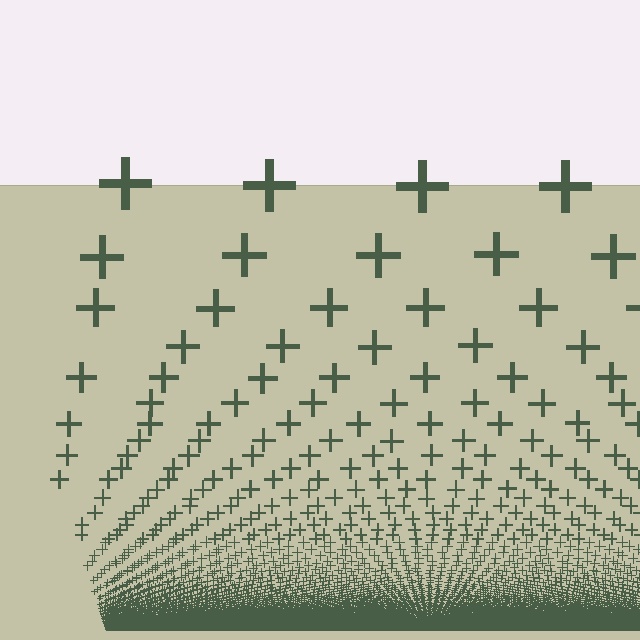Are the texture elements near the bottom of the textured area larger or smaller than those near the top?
Smaller. The gradient is inverted — elements near the bottom are smaller and denser.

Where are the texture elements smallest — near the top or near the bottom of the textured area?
Near the bottom.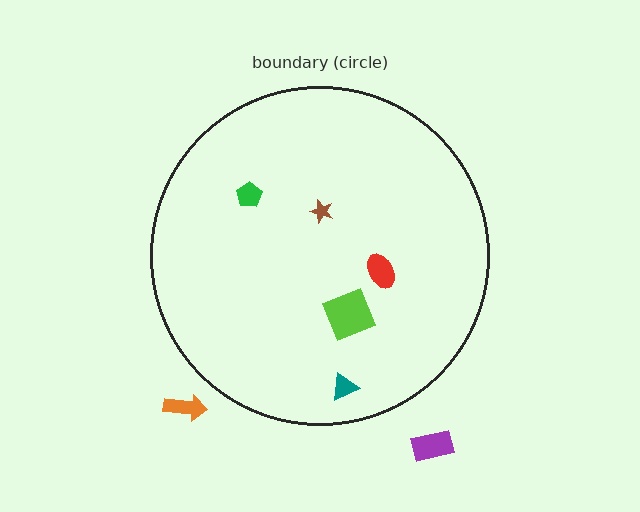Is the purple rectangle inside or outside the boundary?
Outside.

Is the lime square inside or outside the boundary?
Inside.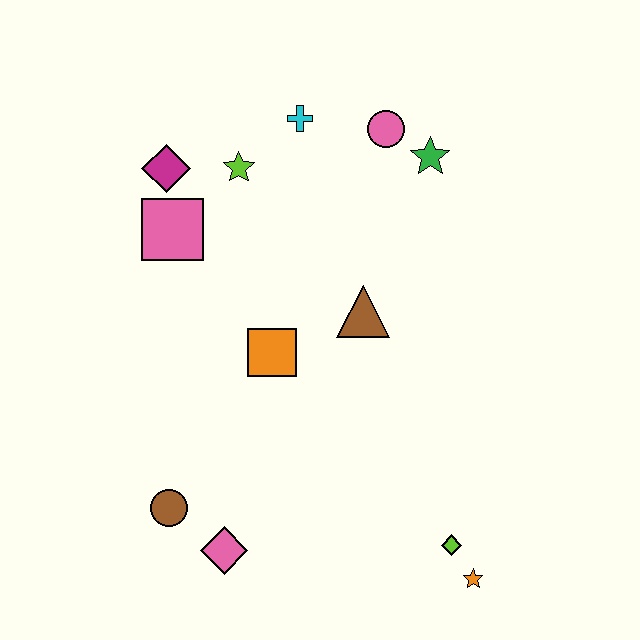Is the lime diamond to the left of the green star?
No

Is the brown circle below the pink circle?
Yes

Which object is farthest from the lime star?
The orange star is farthest from the lime star.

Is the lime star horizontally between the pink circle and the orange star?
No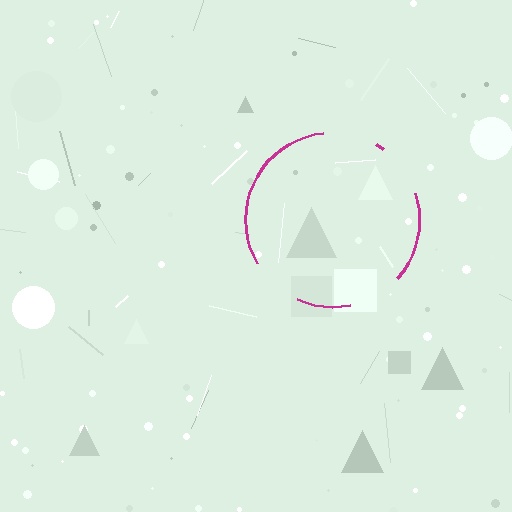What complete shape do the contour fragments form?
The contour fragments form a circle.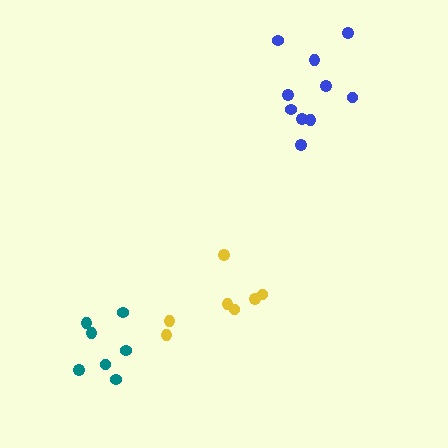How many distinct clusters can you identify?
There are 3 distinct clusters.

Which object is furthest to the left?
The teal cluster is leftmost.